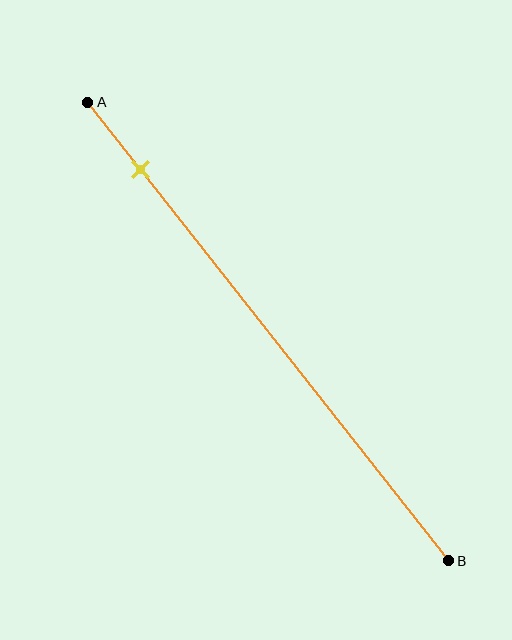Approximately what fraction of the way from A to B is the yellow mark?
The yellow mark is approximately 15% of the way from A to B.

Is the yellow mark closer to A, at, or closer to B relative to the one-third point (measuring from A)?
The yellow mark is closer to point A than the one-third point of segment AB.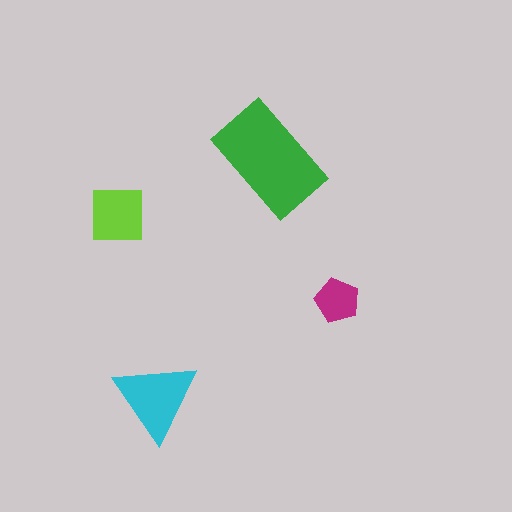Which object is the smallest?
The magenta pentagon.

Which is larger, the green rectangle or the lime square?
The green rectangle.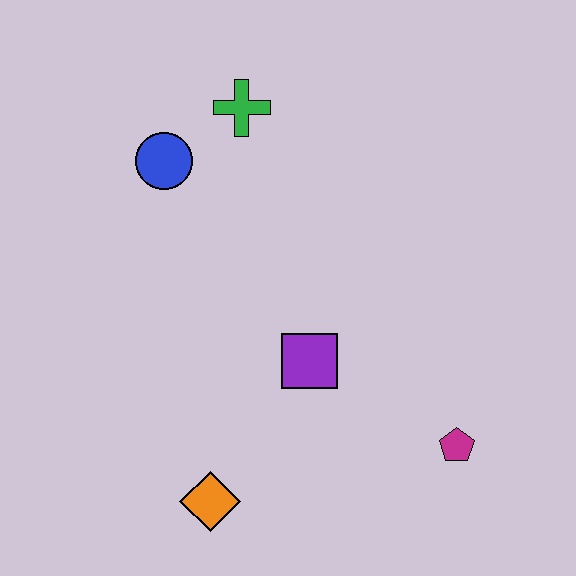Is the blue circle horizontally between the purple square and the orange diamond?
No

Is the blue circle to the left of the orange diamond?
Yes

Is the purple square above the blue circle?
No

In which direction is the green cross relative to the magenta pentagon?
The green cross is above the magenta pentagon.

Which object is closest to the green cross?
The blue circle is closest to the green cross.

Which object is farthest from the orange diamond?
The green cross is farthest from the orange diamond.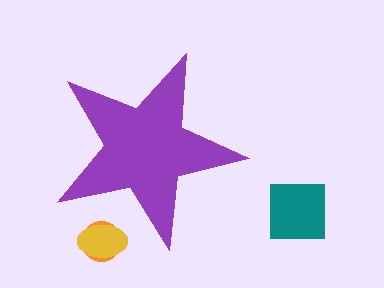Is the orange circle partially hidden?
Yes, the orange circle is partially hidden behind the purple star.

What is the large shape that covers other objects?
A purple star.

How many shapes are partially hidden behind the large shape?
2 shapes are partially hidden.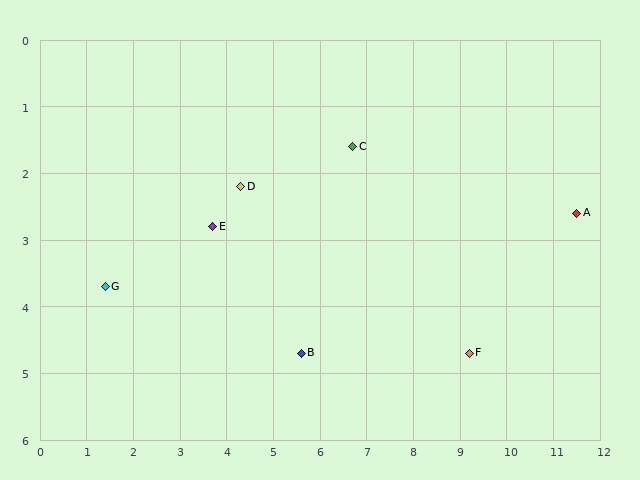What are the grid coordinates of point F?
Point F is at approximately (9.2, 4.7).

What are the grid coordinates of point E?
Point E is at approximately (3.7, 2.8).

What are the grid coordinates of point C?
Point C is at approximately (6.7, 1.6).